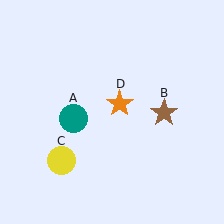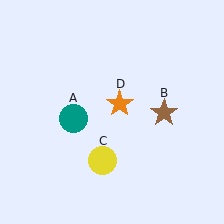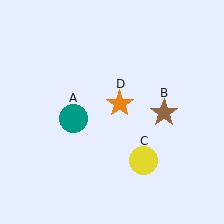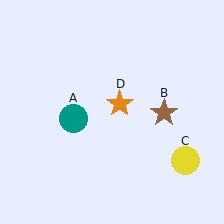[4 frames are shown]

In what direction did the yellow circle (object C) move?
The yellow circle (object C) moved right.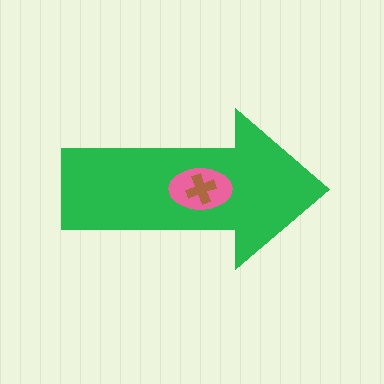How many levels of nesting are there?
3.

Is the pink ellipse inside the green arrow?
Yes.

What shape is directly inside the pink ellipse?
The brown cross.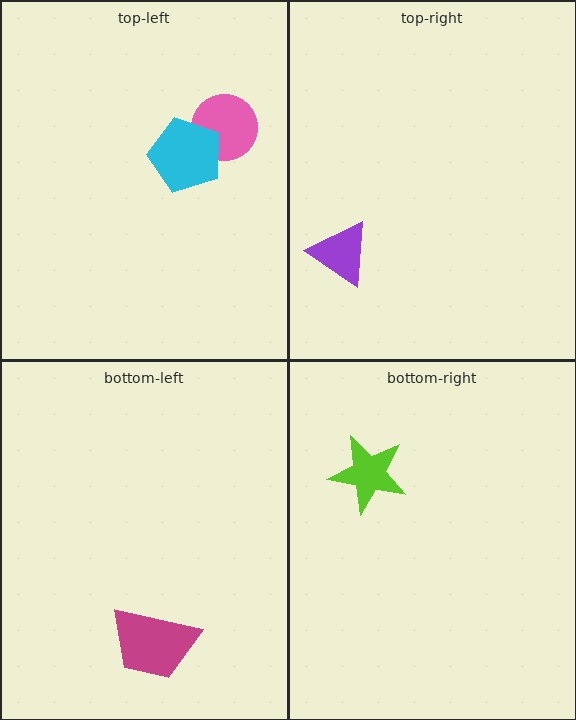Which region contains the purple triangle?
The top-right region.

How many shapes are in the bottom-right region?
1.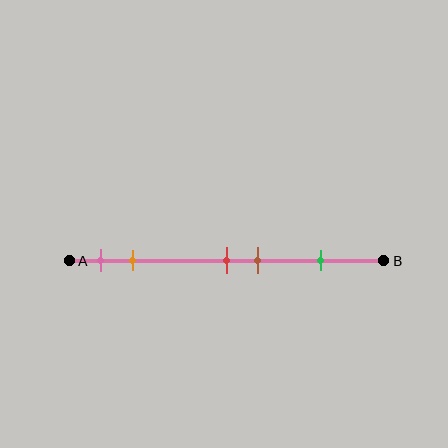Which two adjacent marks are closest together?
The red and brown marks are the closest adjacent pair.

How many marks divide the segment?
There are 5 marks dividing the segment.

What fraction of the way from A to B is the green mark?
The green mark is approximately 80% (0.8) of the way from A to B.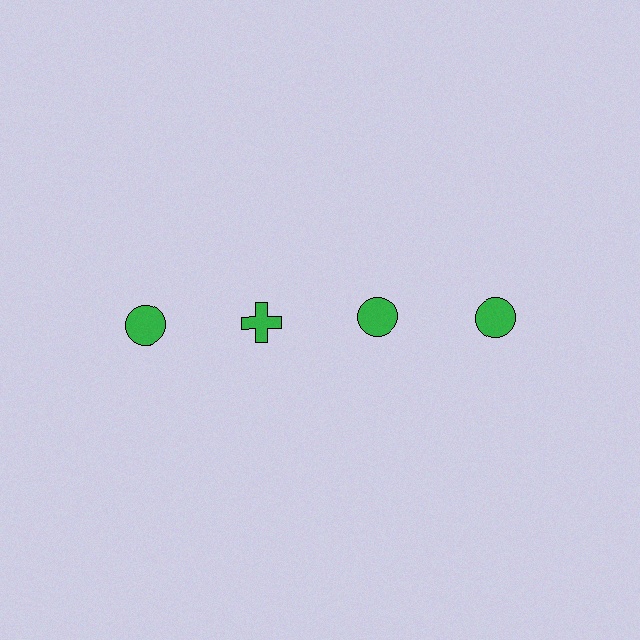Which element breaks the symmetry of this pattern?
The green cross in the top row, second from left column breaks the symmetry. All other shapes are green circles.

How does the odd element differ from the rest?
It has a different shape: cross instead of circle.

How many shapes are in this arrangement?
There are 4 shapes arranged in a grid pattern.